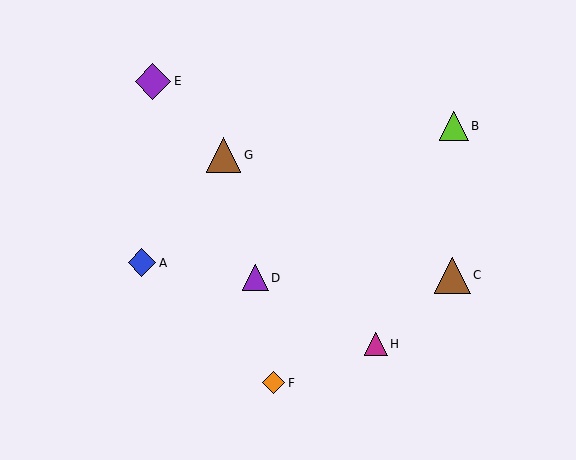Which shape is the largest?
The brown triangle (labeled C) is the largest.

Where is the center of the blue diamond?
The center of the blue diamond is at (142, 263).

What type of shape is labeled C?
Shape C is a brown triangle.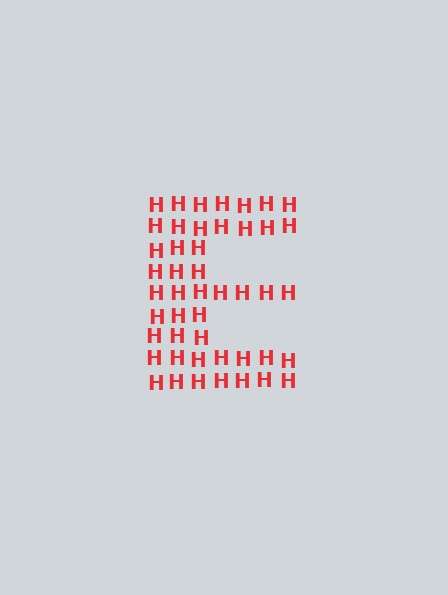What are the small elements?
The small elements are letter H's.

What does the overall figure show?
The overall figure shows the letter E.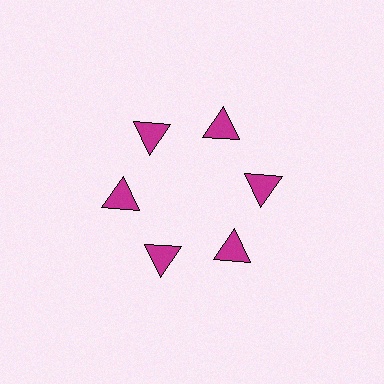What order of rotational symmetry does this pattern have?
This pattern has 6-fold rotational symmetry.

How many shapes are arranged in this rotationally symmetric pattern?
There are 6 shapes, arranged in 6 groups of 1.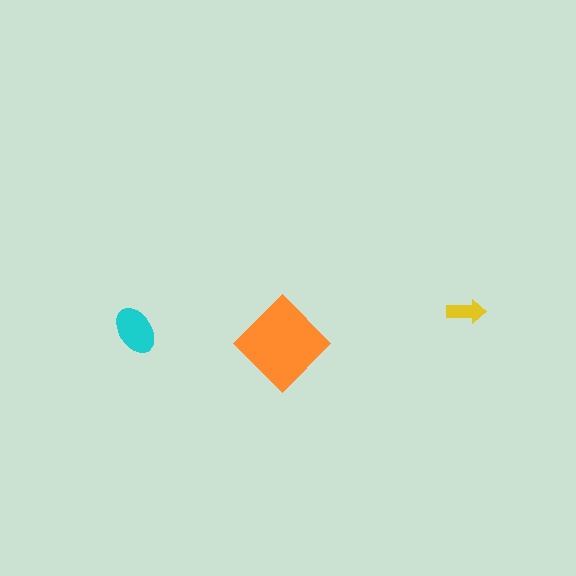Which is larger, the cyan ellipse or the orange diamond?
The orange diamond.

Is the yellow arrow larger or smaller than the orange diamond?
Smaller.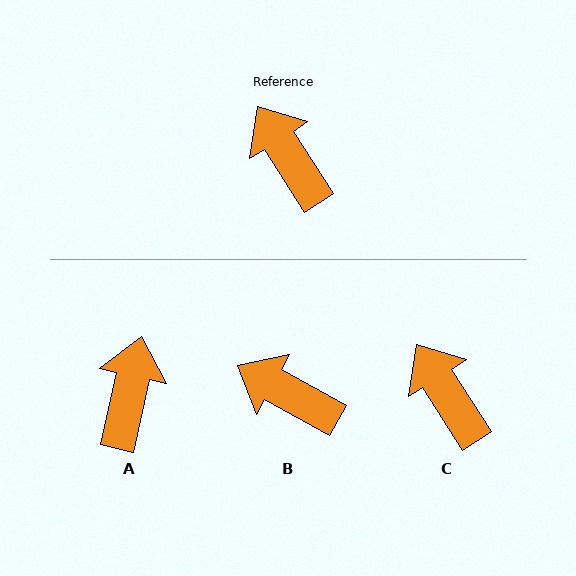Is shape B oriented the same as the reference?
No, it is off by about 29 degrees.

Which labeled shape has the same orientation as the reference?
C.